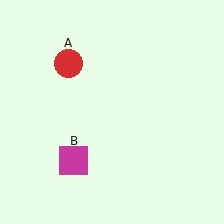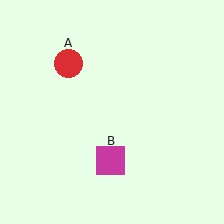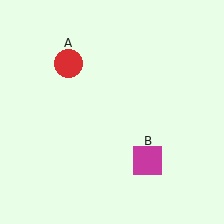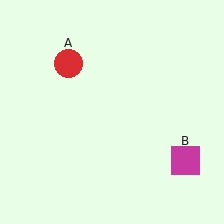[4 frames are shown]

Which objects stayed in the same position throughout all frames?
Red circle (object A) remained stationary.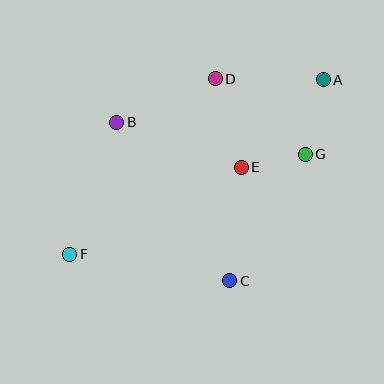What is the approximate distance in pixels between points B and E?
The distance between B and E is approximately 133 pixels.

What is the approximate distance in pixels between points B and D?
The distance between B and D is approximately 108 pixels.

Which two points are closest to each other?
Points E and G are closest to each other.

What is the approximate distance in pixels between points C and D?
The distance between C and D is approximately 203 pixels.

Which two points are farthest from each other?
Points A and F are farthest from each other.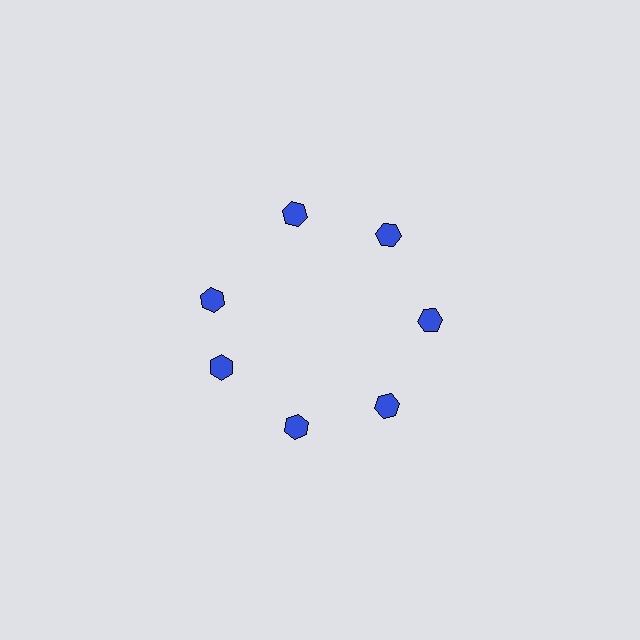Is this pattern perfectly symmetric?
No. The 7 blue hexagons are arranged in a ring, but one element near the 10 o'clock position is rotated out of alignment along the ring, breaking the 7-fold rotational symmetry.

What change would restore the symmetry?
The symmetry would be restored by rotating it back into even spacing with its neighbors so that all 7 hexagons sit at equal angles and equal distance from the center.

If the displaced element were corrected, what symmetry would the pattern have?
It would have 7-fold rotational symmetry — the pattern would map onto itself every 51 degrees.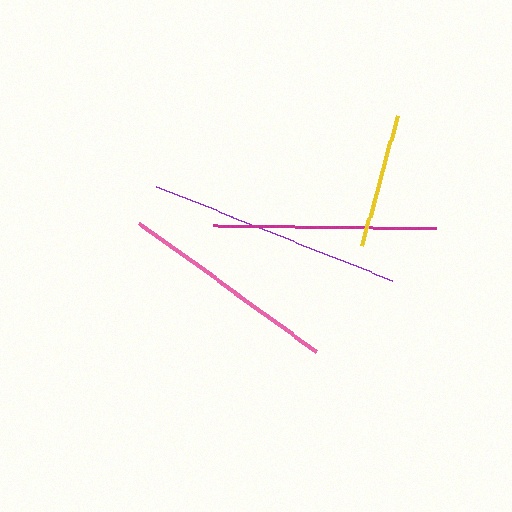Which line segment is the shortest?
The yellow line is the shortest at approximately 135 pixels.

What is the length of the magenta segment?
The magenta segment is approximately 223 pixels long.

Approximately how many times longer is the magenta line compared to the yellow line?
The magenta line is approximately 1.7 times the length of the yellow line.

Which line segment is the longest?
The purple line is the longest at approximately 254 pixels.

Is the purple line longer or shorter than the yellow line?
The purple line is longer than the yellow line.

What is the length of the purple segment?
The purple segment is approximately 254 pixels long.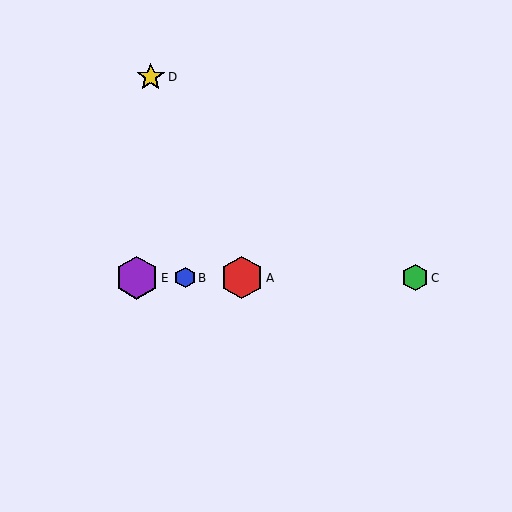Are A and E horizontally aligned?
Yes, both are at y≈278.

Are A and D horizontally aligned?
No, A is at y≈278 and D is at y≈77.